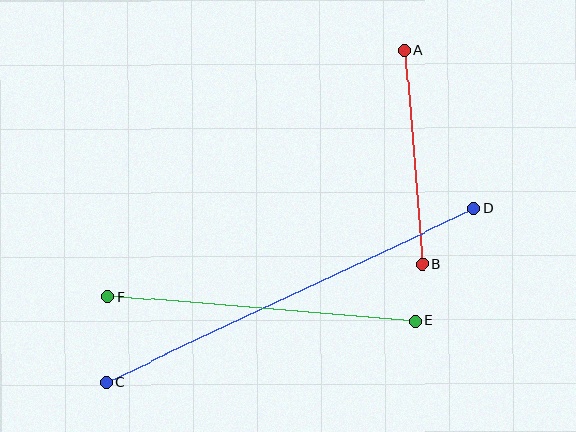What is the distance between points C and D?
The distance is approximately 407 pixels.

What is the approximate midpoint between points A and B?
The midpoint is at approximately (414, 157) pixels.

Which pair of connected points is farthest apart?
Points C and D are farthest apart.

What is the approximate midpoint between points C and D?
The midpoint is at approximately (290, 295) pixels.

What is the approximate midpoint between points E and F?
The midpoint is at approximately (262, 309) pixels.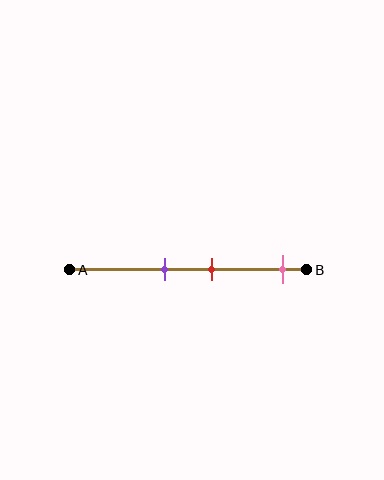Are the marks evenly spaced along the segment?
No, the marks are not evenly spaced.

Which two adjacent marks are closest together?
The purple and red marks are the closest adjacent pair.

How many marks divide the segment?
There are 3 marks dividing the segment.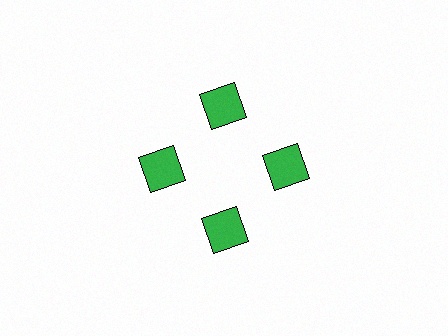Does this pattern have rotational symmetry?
Yes, this pattern has 4-fold rotational symmetry. It looks the same after rotating 90 degrees around the center.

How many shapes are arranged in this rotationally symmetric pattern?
There are 4 shapes, arranged in 4 groups of 1.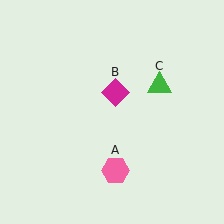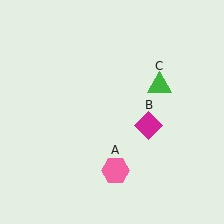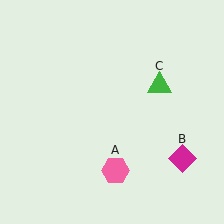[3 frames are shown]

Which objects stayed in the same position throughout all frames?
Pink hexagon (object A) and green triangle (object C) remained stationary.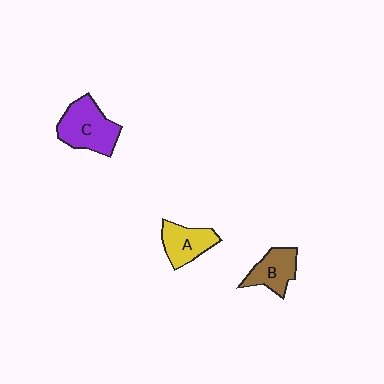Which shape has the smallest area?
Shape B (brown).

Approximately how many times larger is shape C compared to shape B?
Approximately 1.5 times.